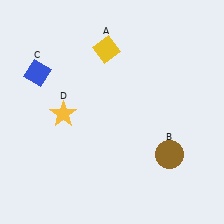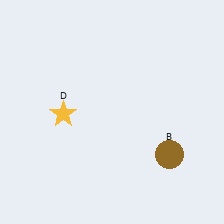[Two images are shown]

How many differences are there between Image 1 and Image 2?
There are 2 differences between the two images.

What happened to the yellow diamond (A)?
The yellow diamond (A) was removed in Image 2. It was in the top-left area of Image 1.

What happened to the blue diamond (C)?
The blue diamond (C) was removed in Image 2. It was in the top-left area of Image 1.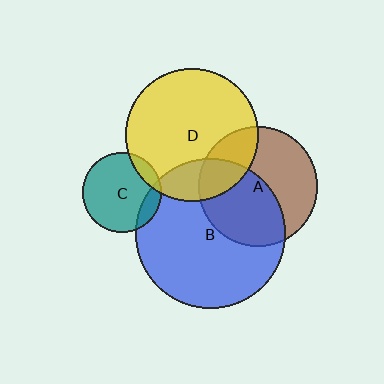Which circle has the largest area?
Circle B (blue).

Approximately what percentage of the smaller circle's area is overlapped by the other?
Approximately 20%.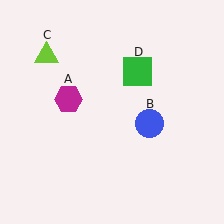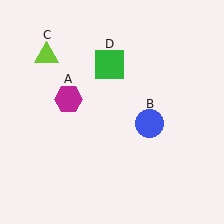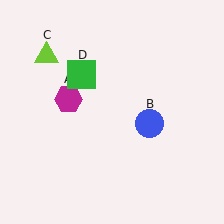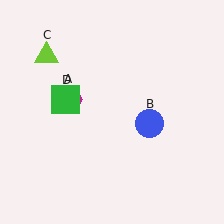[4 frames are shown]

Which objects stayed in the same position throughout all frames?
Magenta hexagon (object A) and blue circle (object B) and lime triangle (object C) remained stationary.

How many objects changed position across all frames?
1 object changed position: green square (object D).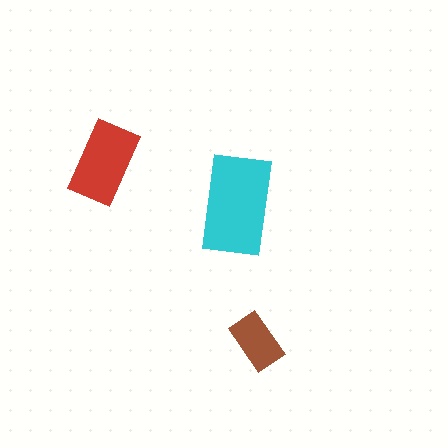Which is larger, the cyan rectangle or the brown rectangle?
The cyan one.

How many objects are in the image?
There are 3 objects in the image.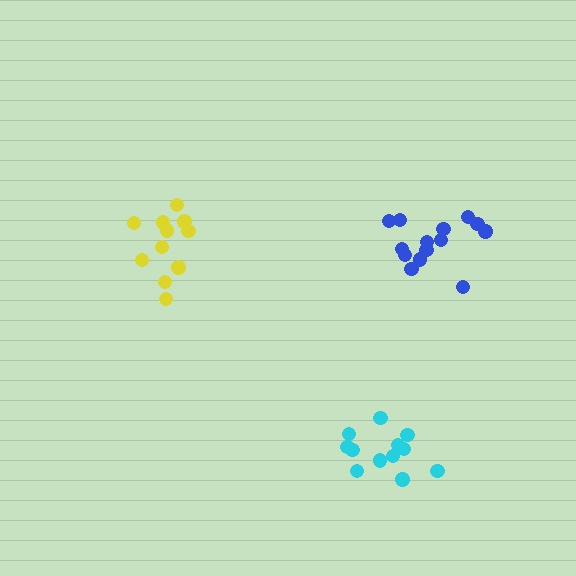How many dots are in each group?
Group 1: 14 dots, Group 2: 11 dots, Group 3: 12 dots (37 total).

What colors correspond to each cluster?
The clusters are colored: blue, yellow, cyan.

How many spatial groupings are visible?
There are 3 spatial groupings.